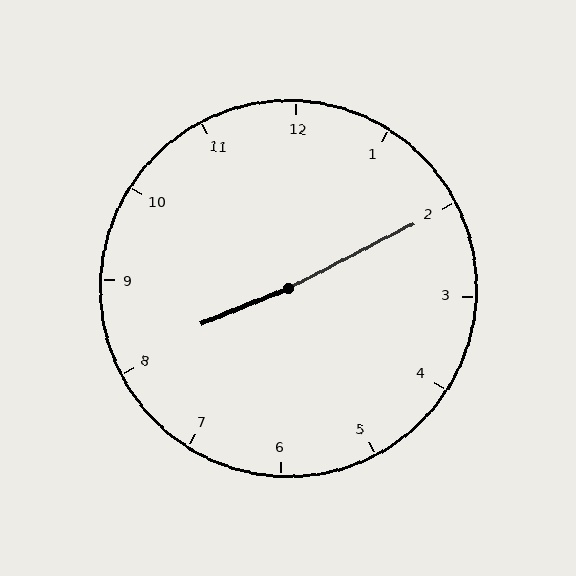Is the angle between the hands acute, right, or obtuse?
It is obtuse.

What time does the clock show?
8:10.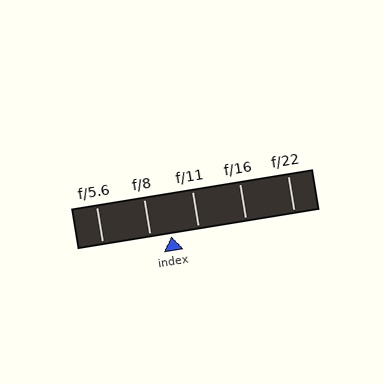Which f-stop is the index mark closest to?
The index mark is closest to f/8.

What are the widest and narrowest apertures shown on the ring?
The widest aperture shown is f/5.6 and the narrowest is f/22.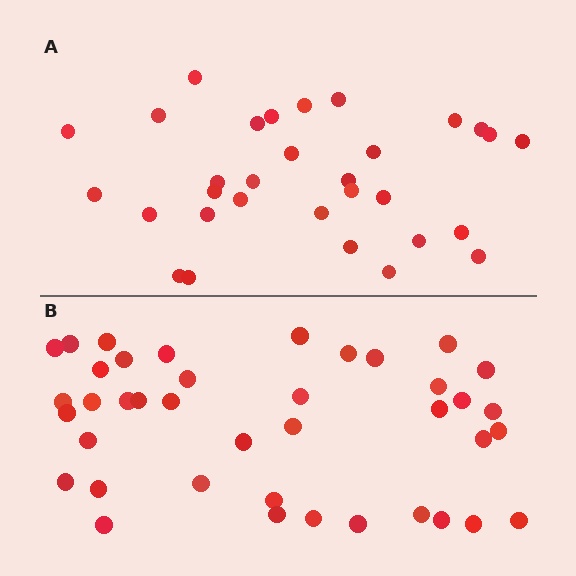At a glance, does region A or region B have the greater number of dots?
Region B (the bottom region) has more dots.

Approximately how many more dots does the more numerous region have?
Region B has roughly 8 or so more dots than region A.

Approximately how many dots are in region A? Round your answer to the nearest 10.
About 30 dots. (The exact count is 31, which rounds to 30.)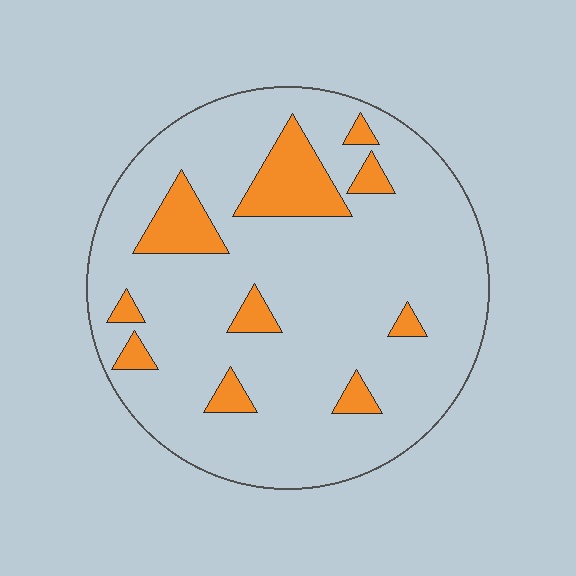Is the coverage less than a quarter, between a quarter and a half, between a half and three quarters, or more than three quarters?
Less than a quarter.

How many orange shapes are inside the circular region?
10.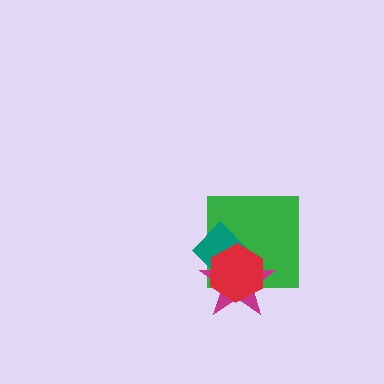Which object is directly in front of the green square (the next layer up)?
The teal diamond is directly in front of the green square.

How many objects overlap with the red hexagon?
3 objects overlap with the red hexagon.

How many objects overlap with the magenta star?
3 objects overlap with the magenta star.